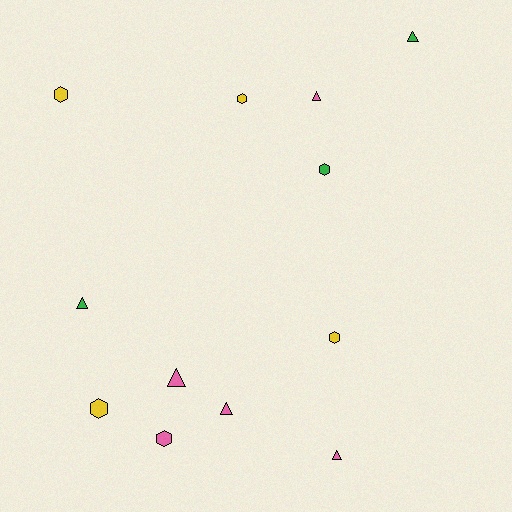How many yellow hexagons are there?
There are 4 yellow hexagons.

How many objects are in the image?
There are 12 objects.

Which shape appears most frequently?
Triangle, with 6 objects.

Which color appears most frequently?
Pink, with 5 objects.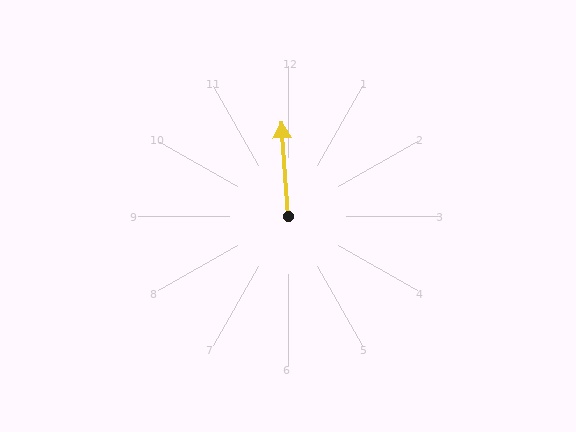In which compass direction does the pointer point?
North.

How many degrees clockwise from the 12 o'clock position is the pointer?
Approximately 356 degrees.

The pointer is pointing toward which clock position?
Roughly 12 o'clock.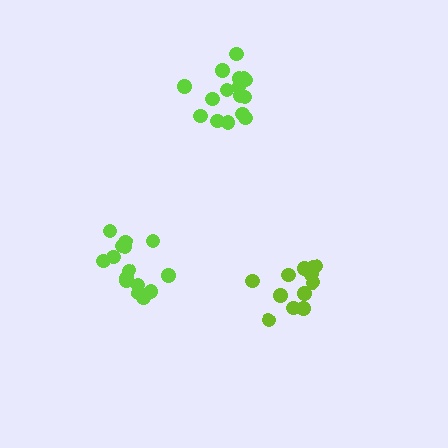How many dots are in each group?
Group 1: 12 dots, Group 2: 15 dots, Group 3: 16 dots (43 total).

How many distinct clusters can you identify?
There are 3 distinct clusters.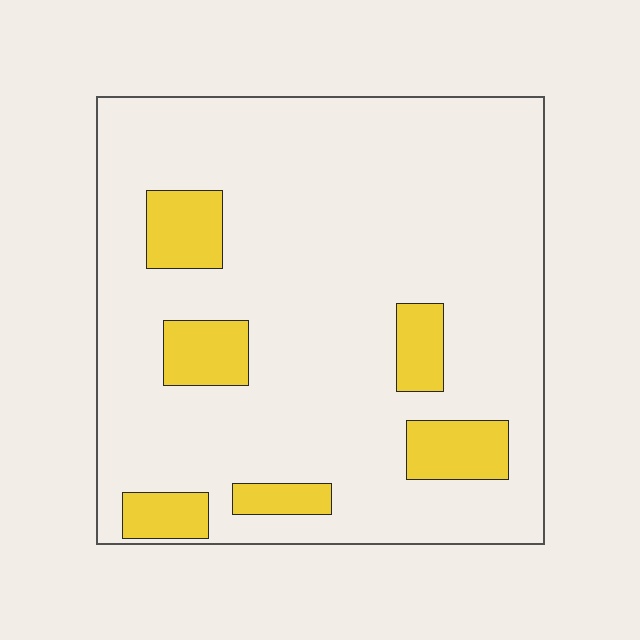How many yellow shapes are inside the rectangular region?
6.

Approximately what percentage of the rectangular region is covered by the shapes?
Approximately 15%.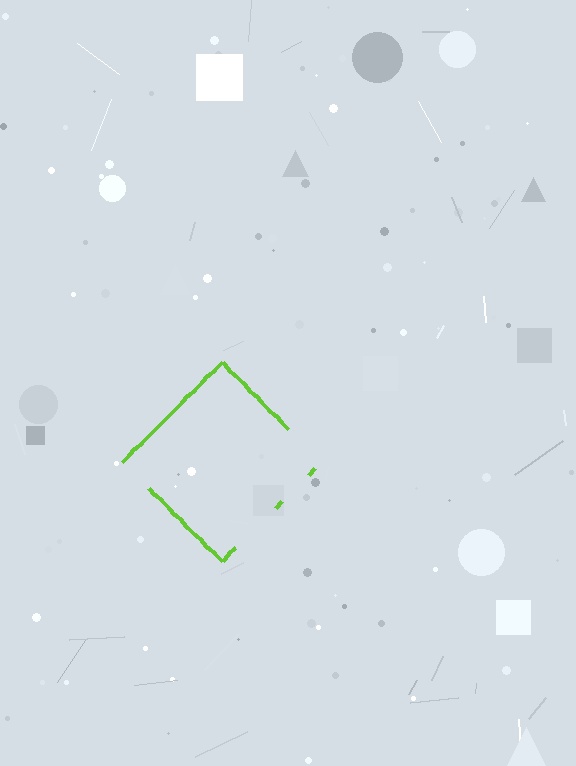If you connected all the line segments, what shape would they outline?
They would outline a diamond.